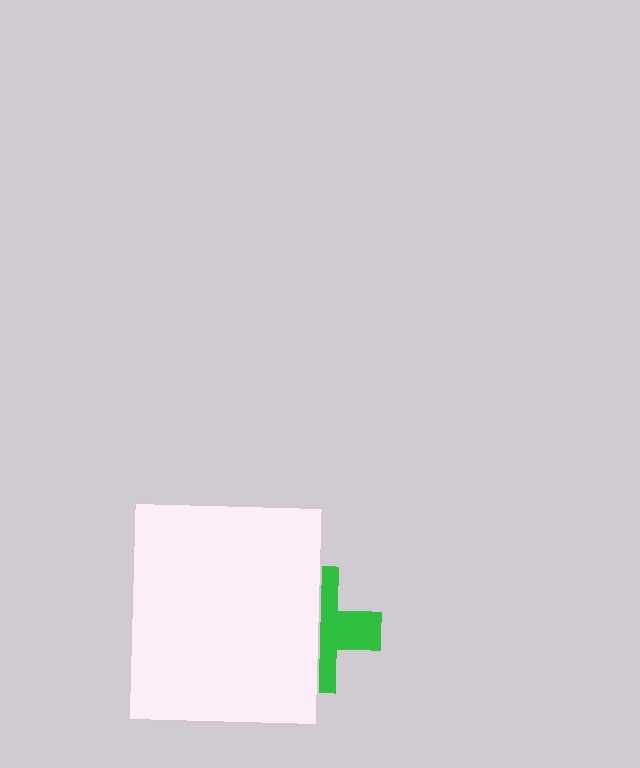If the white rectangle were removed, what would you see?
You would see the complete green cross.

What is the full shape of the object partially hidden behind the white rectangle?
The partially hidden object is a green cross.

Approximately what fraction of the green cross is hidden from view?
Roughly 55% of the green cross is hidden behind the white rectangle.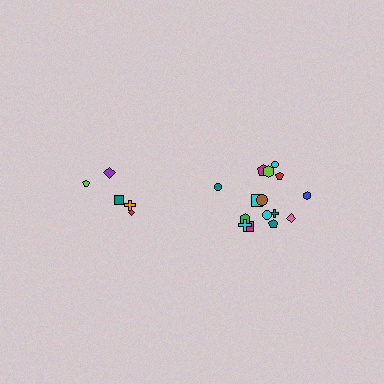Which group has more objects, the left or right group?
The right group.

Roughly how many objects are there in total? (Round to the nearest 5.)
Roughly 20 objects in total.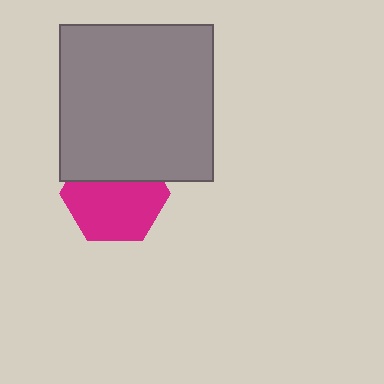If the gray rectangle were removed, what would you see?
You would see the complete magenta hexagon.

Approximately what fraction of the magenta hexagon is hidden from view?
Roughly 35% of the magenta hexagon is hidden behind the gray rectangle.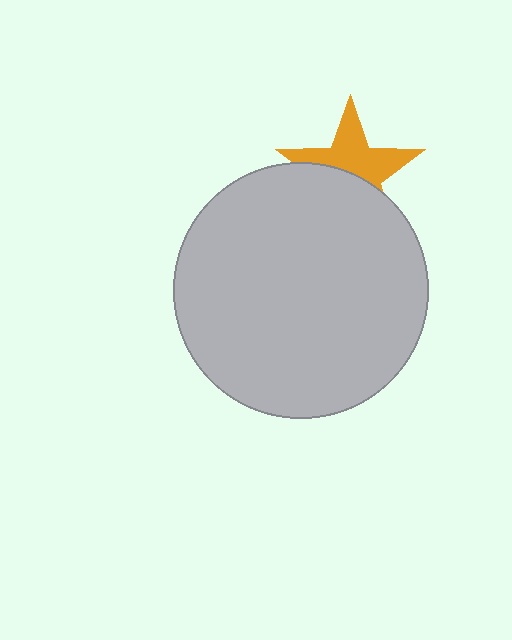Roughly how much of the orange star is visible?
About half of it is visible (roughly 52%).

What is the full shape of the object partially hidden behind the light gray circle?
The partially hidden object is an orange star.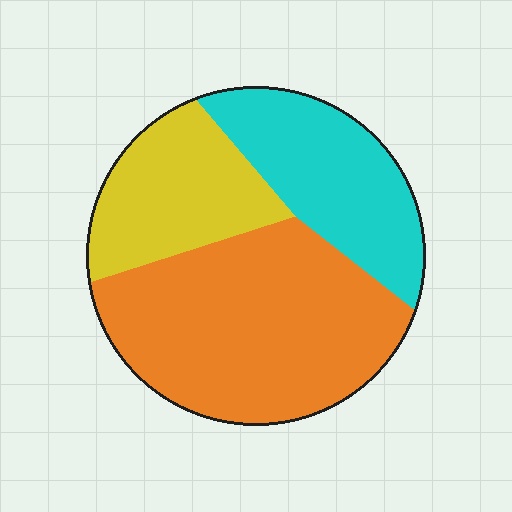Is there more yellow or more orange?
Orange.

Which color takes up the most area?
Orange, at roughly 50%.